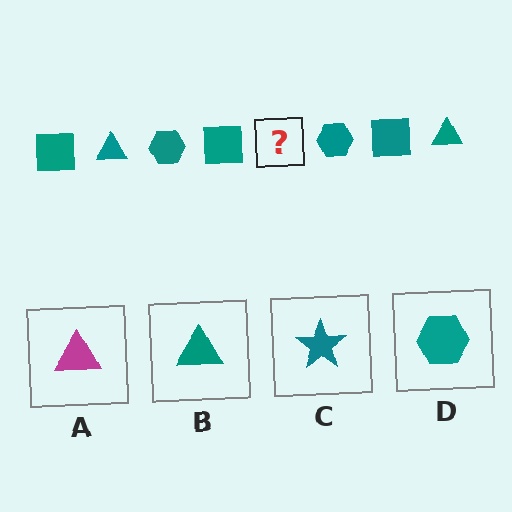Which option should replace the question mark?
Option B.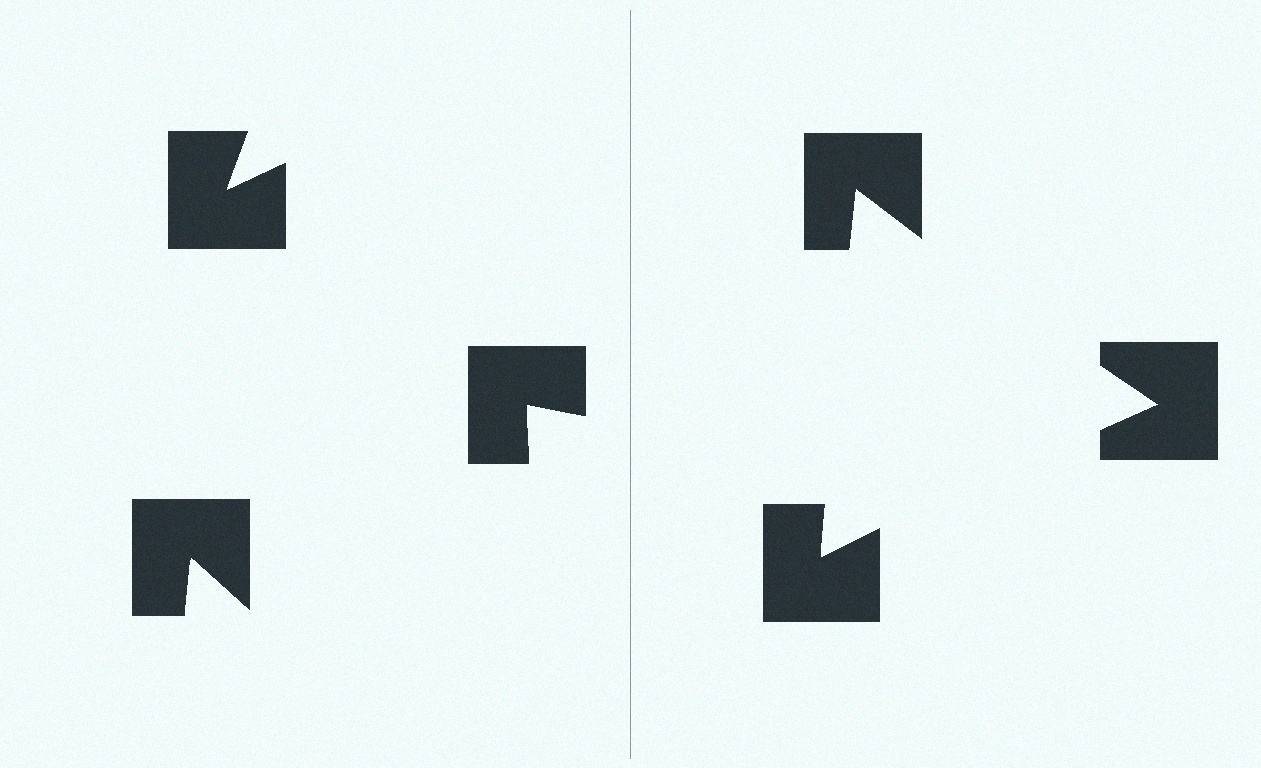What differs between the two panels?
The notched squares are positioned identically on both sides; only the wedge orientations differ. On the right they align to a triangle; on the left they are misaligned.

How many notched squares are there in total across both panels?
6 — 3 on each side.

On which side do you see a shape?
An illusory triangle appears on the right side. On the left side the wedge cuts are rotated, so no coherent shape forms.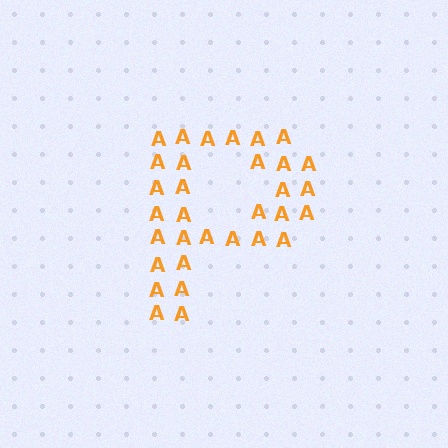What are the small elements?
The small elements are letter A's.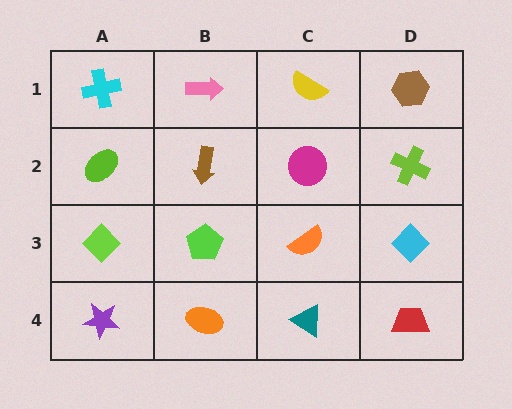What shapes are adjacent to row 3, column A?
A lime ellipse (row 2, column A), a purple star (row 4, column A), a lime pentagon (row 3, column B).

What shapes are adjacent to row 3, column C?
A magenta circle (row 2, column C), a teal triangle (row 4, column C), a lime pentagon (row 3, column B), a cyan diamond (row 3, column D).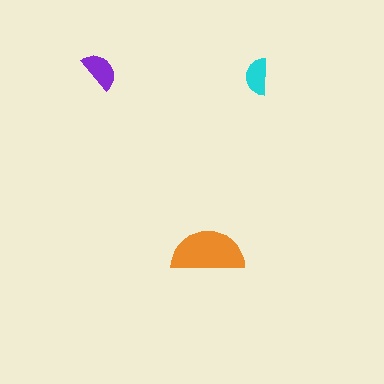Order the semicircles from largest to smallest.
the orange one, the purple one, the cyan one.